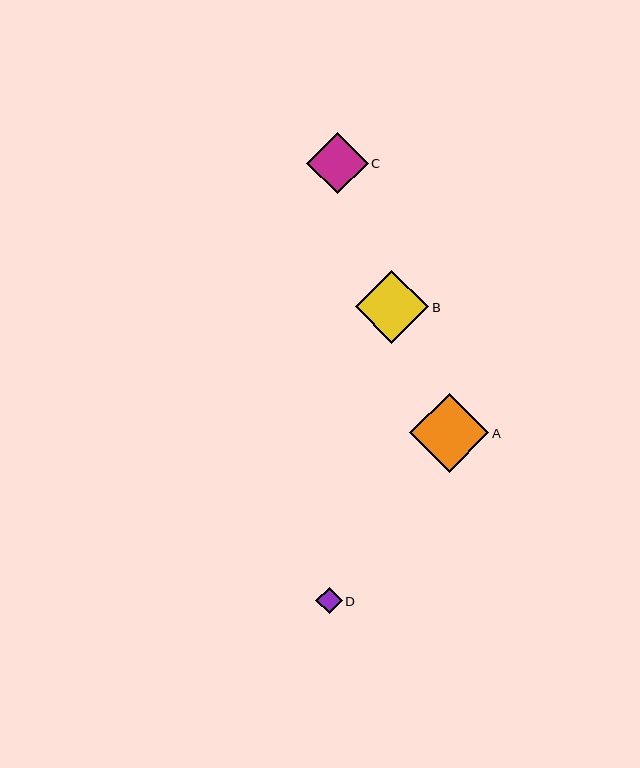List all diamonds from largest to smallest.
From largest to smallest: A, B, C, D.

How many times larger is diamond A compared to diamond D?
Diamond A is approximately 3.0 times the size of diamond D.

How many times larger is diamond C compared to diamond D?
Diamond C is approximately 2.3 times the size of diamond D.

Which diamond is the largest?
Diamond A is the largest with a size of approximately 79 pixels.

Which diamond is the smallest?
Diamond D is the smallest with a size of approximately 26 pixels.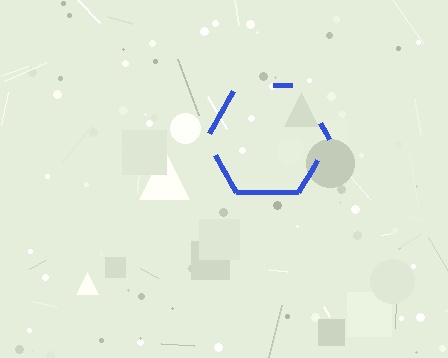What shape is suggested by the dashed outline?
The dashed outline suggests a hexagon.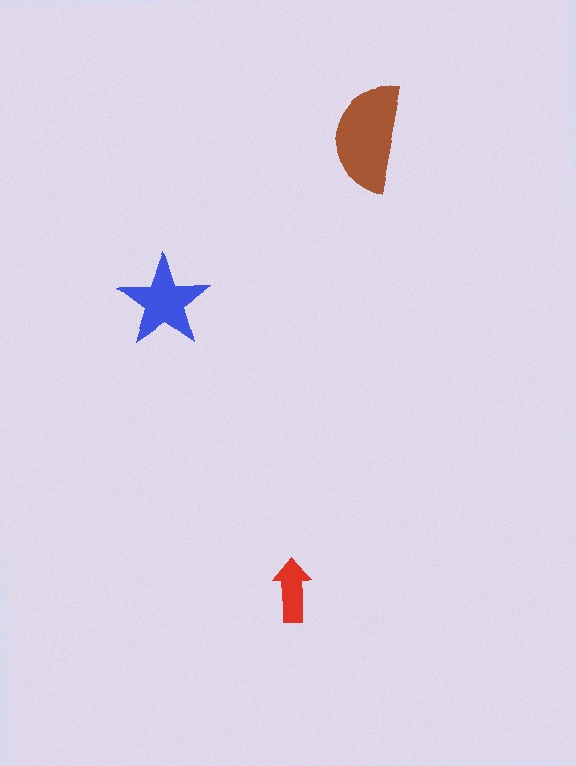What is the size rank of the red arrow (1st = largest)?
3rd.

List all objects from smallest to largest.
The red arrow, the blue star, the brown semicircle.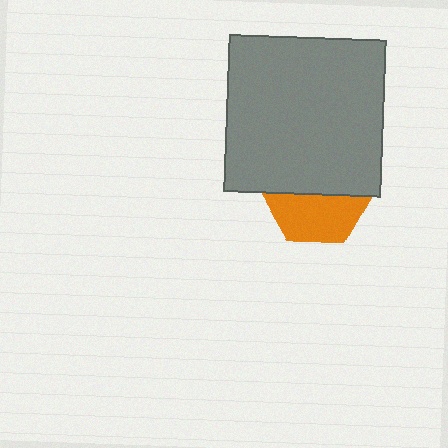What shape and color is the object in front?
The object in front is a gray square.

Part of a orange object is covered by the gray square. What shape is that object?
It is a hexagon.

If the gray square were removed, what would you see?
You would see the complete orange hexagon.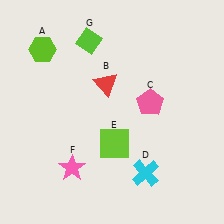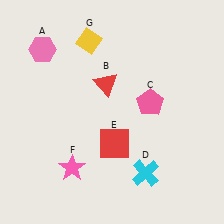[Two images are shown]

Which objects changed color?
A changed from lime to pink. E changed from lime to red. G changed from lime to yellow.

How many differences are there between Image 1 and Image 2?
There are 3 differences between the two images.